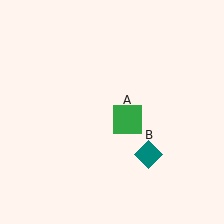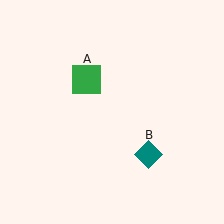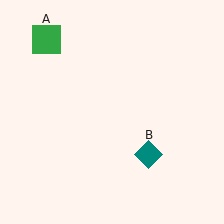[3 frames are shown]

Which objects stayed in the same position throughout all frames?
Teal diamond (object B) remained stationary.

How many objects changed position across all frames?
1 object changed position: green square (object A).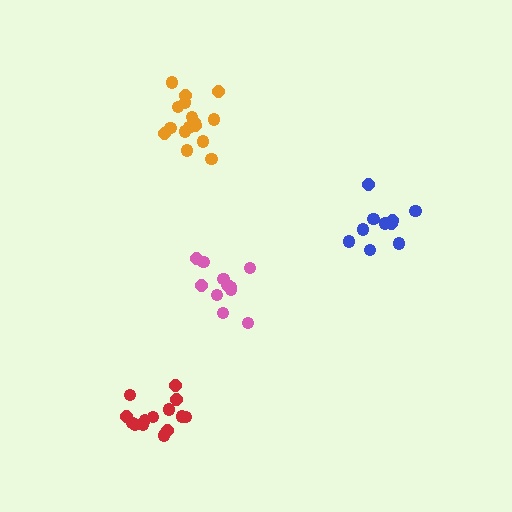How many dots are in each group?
Group 1: 16 dots, Group 2: 14 dots, Group 3: 12 dots, Group 4: 10 dots (52 total).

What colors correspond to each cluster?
The clusters are colored: orange, red, pink, blue.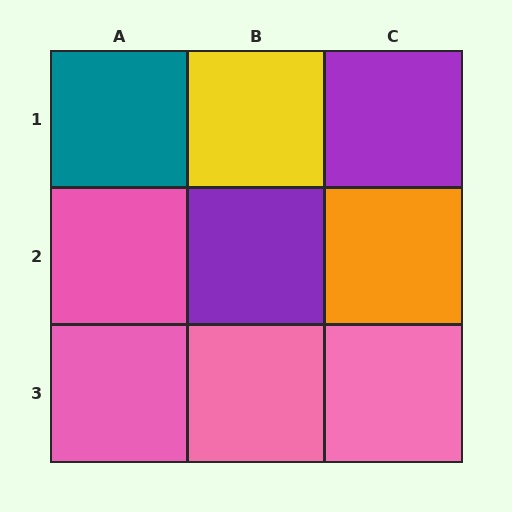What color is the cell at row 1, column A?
Teal.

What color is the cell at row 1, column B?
Yellow.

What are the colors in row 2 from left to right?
Pink, purple, orange.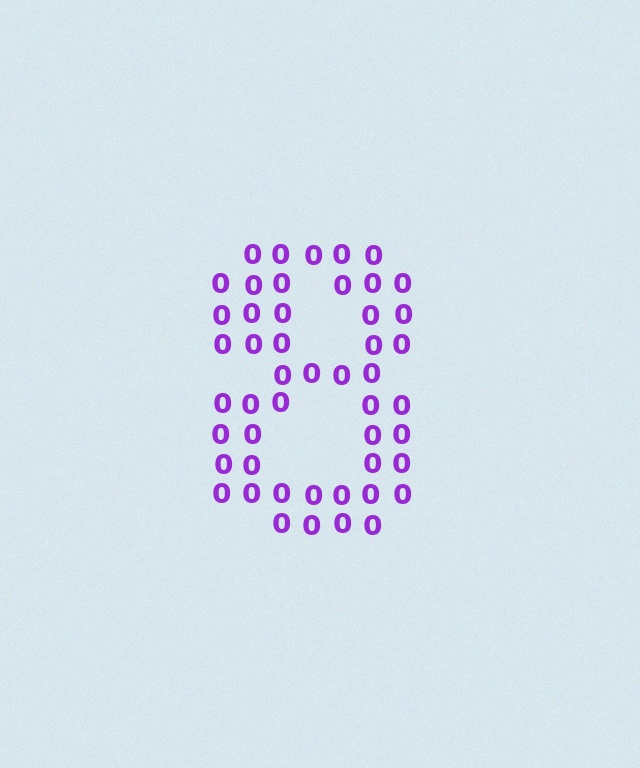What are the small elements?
The small elements are digit 0's.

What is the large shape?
The large shape is the digit 8.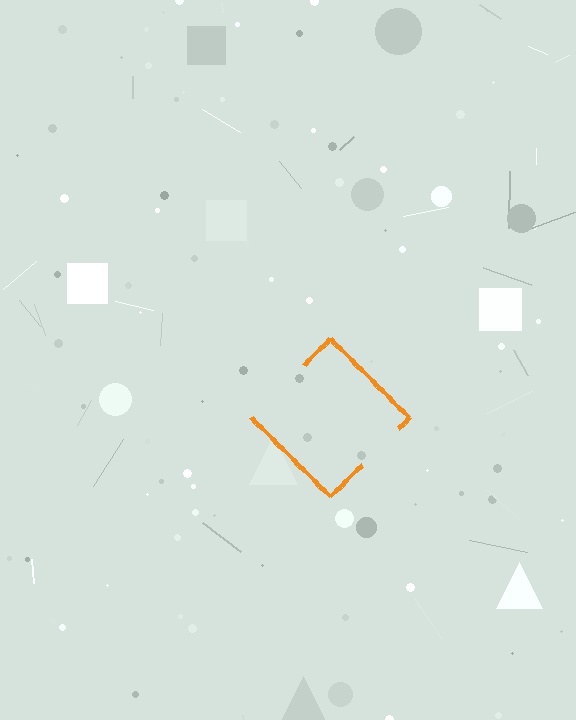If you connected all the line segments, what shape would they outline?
They would outline a diamond.